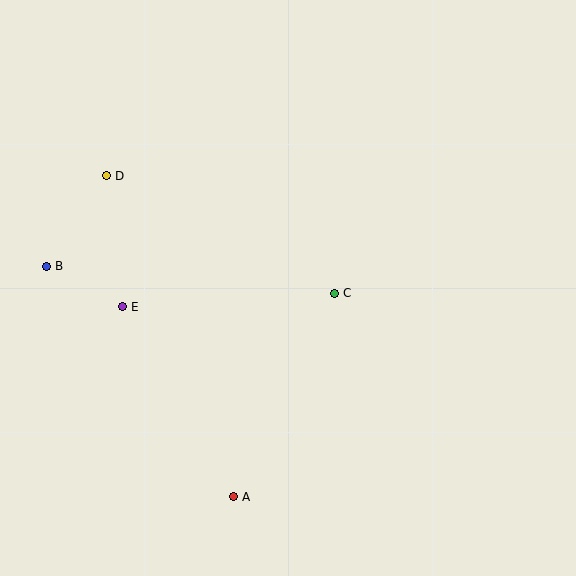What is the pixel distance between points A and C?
The distance between A and C is 227 pixels.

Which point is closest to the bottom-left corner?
Point A is closest to the bottom-left corner.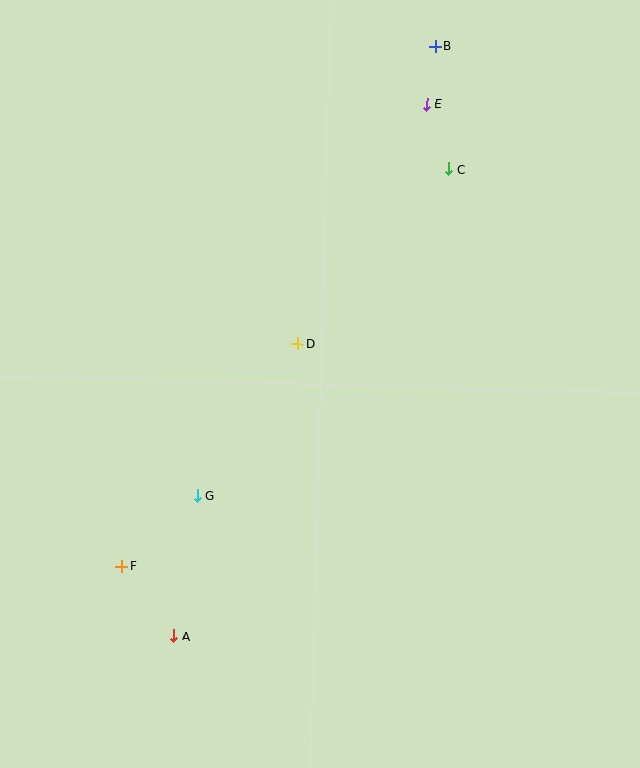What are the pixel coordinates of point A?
Point A is at (174, 636).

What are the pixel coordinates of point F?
Point F is at (122, 566).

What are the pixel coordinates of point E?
Point E is at (427, 104).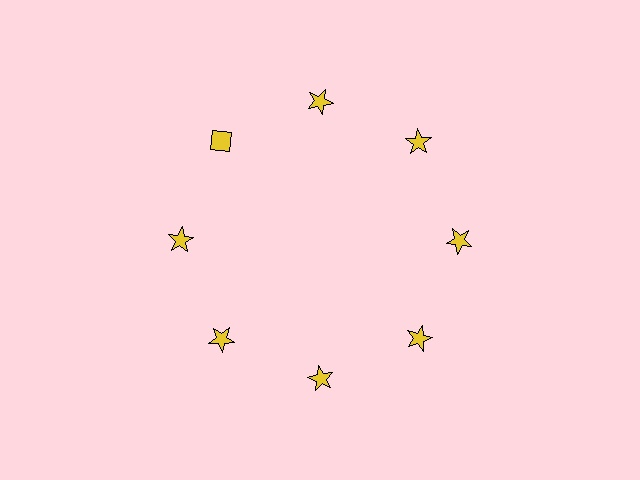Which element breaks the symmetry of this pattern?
The yellow diamond at roughly the 10 o'clock position breaks the symmetry. All other shapes are yellow stars.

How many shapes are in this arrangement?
There are 8 shapes arranged in a ring pattern.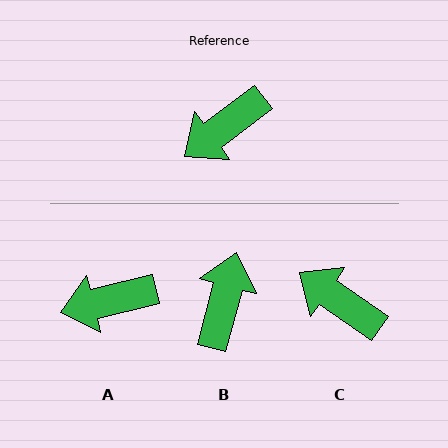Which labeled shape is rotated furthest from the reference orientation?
B, about 142 degrees away.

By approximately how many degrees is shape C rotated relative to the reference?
Approximately 72 degrees clockwise.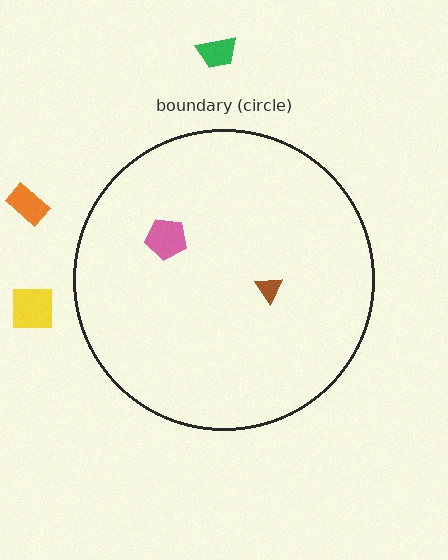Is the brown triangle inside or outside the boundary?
Inside.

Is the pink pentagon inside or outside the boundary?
Inside.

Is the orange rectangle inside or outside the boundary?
Outside.